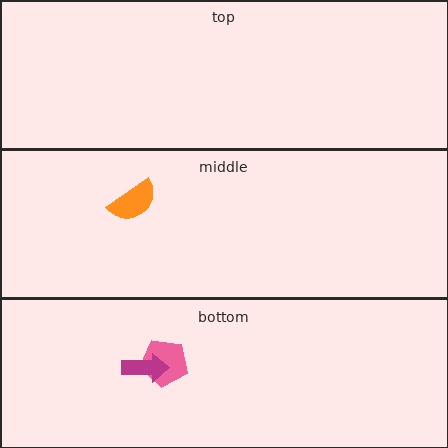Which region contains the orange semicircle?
The middle region.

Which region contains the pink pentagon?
The bottom region.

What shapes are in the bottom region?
The pink pentagon, the magenta arrow.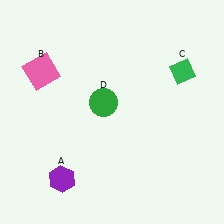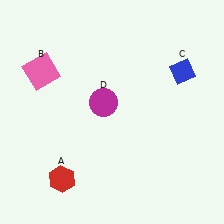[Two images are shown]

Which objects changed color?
A changed from purple to red. C changed from green to blue. D changed from green to magenta.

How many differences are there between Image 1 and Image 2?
There are 3 differences between the two images.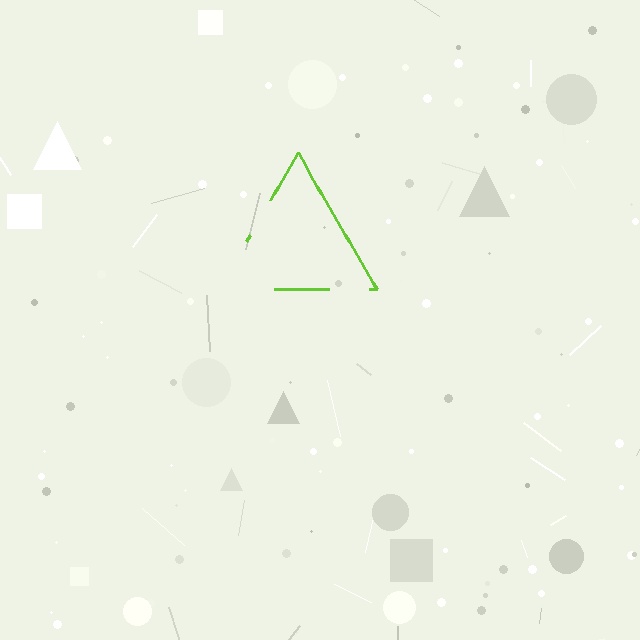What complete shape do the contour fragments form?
The contour fragments form a triangle.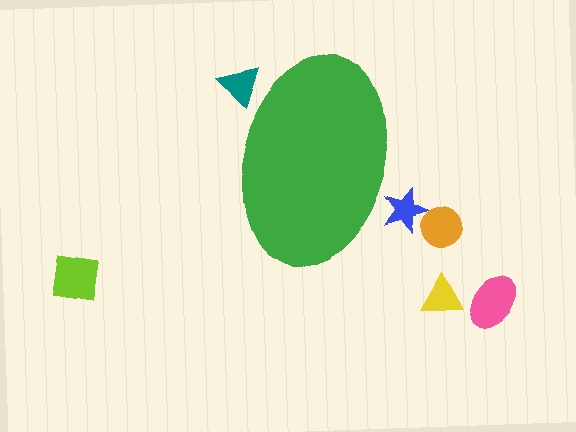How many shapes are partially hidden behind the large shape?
2 shapes are partially hidden.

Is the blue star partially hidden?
Yes, the blue star is partially hidden behind the green ellipse.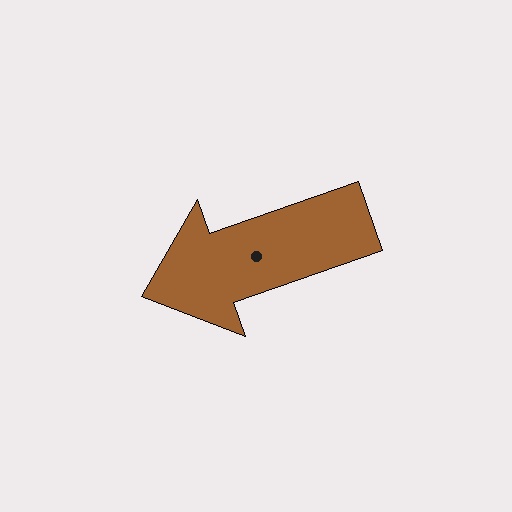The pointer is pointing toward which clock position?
Roughly 8 o'clock.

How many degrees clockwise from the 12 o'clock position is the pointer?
Approximately 251 degrees.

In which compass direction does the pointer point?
West.